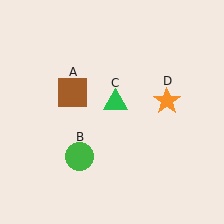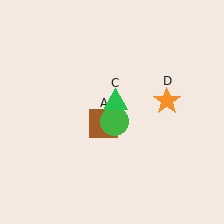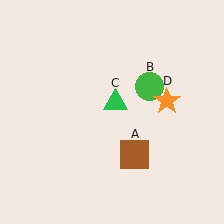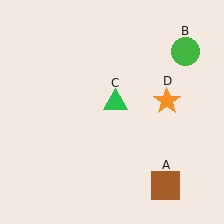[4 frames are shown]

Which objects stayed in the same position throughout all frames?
Green triangle (object C) and orange star (object D) remained stationary.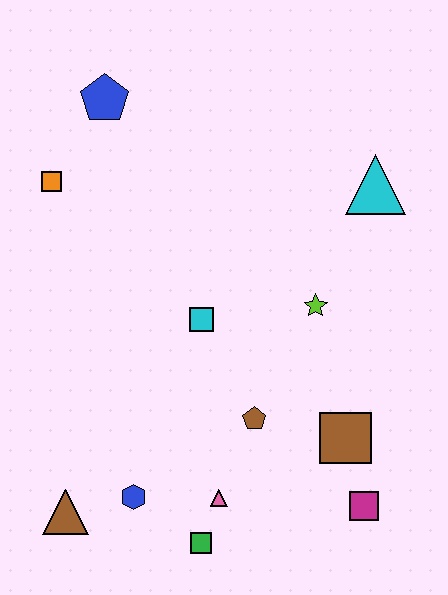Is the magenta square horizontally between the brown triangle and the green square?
No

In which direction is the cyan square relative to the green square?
The cyan square is above the green square.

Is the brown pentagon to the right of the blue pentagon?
Yes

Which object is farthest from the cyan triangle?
The brown triangle is farthest from the cyan triangle.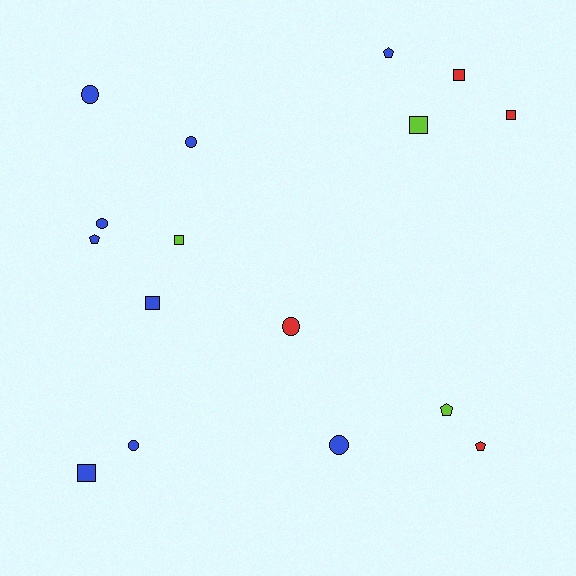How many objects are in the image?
There are 16 objects.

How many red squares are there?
There are 2 red squares.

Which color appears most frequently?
Blue, with 9 objects.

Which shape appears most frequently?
Square, with 6 objects.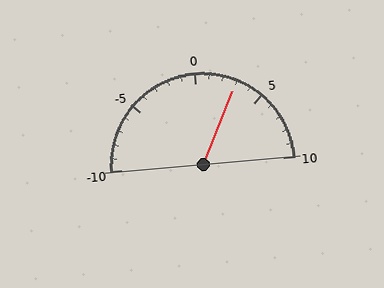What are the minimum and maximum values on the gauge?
The gauge ranges from -10 to 10.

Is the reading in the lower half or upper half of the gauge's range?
The reading is in the upper half of the range (-10 to 10).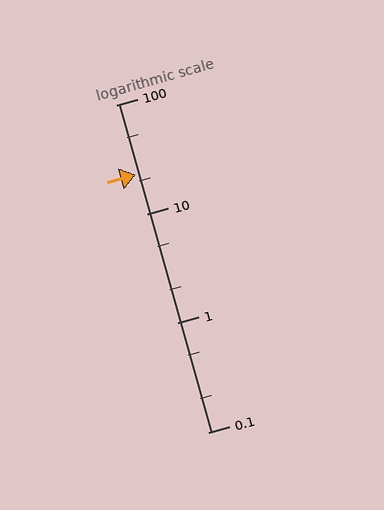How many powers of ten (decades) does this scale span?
The scale spans 3 decades, from 0.1 to 100.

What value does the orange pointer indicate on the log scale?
The pointer indicates approximately 23.